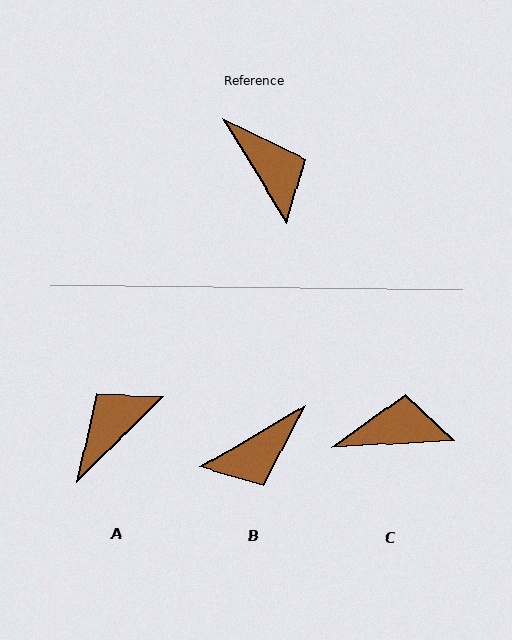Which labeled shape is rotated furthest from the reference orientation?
A, about 104 degrees away.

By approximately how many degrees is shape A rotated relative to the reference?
Approximately 104 degrees counter-clockwise.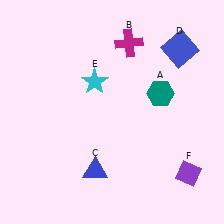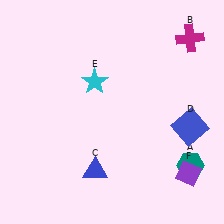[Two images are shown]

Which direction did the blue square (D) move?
The blue square (D) moved down.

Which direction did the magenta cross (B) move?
The magenta cross (B) moved right.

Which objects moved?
The objects that moved are: the teal hexagon (A), the magenta cross (B), the blue square (D).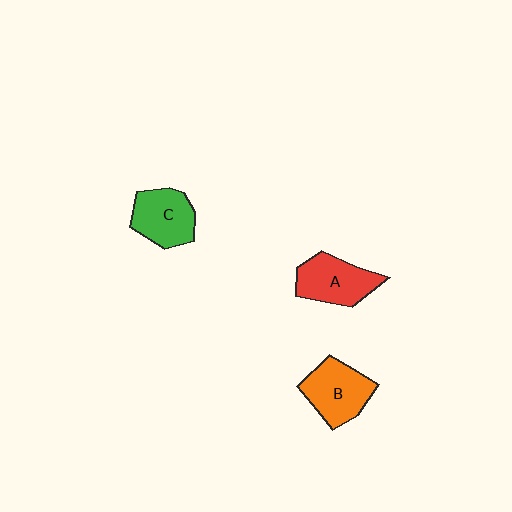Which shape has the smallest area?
Shape C (green).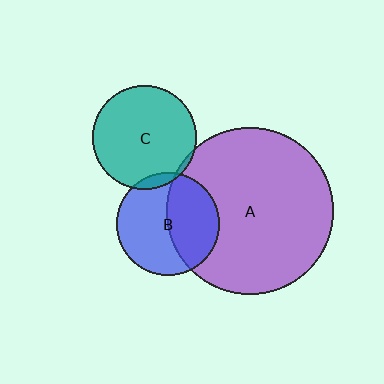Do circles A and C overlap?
Yes.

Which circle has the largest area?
Circle A (purple).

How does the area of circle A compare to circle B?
Approximately 2.6 times.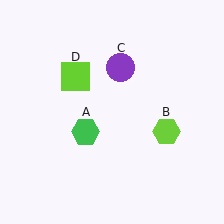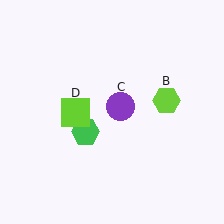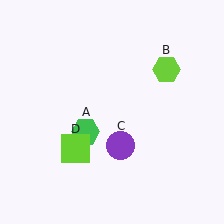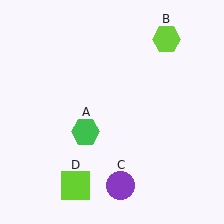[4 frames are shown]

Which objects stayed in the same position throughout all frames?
Green hexagon (object A) remained stationary.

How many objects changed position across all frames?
3 objects changed position: lime hexagon (object B), purple circle (object C), lime square (object D).